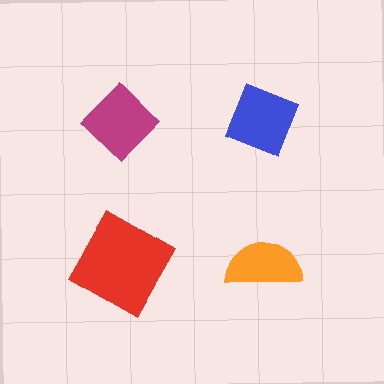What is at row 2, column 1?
A red diamond.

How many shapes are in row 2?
2 shapes.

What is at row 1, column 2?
A blue diamond.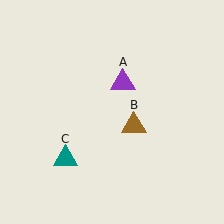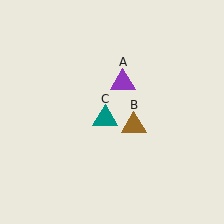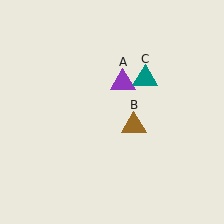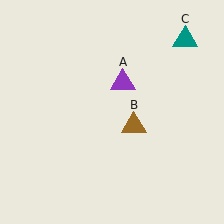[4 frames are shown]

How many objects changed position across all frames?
1 object changed position: teal triangle (object C).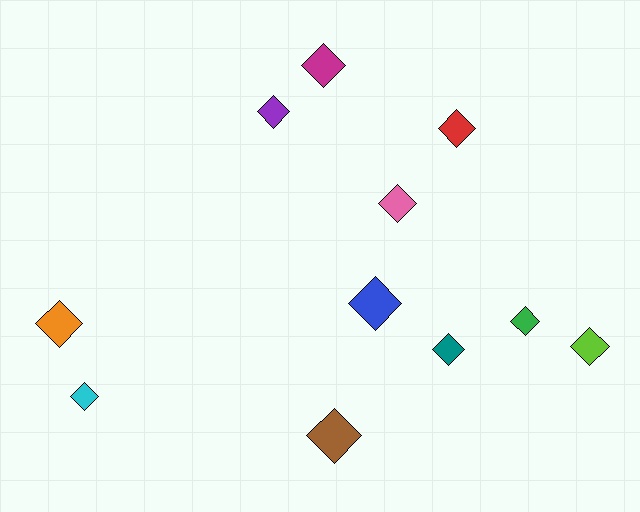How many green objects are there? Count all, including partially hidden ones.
There is 1 green object.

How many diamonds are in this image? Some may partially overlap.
There are 11 diamonds.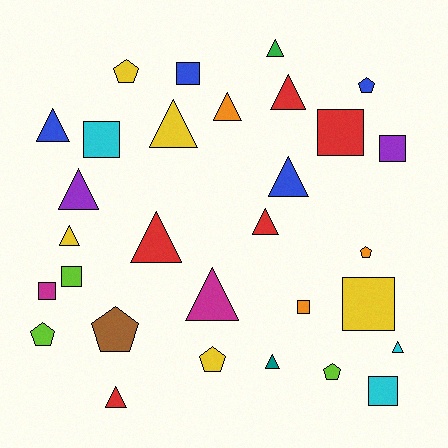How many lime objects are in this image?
There are 3 lime objects.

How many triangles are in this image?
There are 14 triangles.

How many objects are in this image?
There are 30 objects.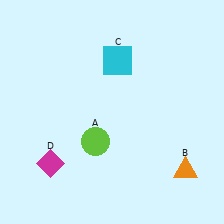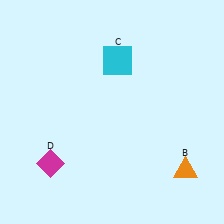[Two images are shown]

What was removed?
The lime circle (A) was removed in Image 2.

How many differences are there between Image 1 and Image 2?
There is 1 difference between the two images.